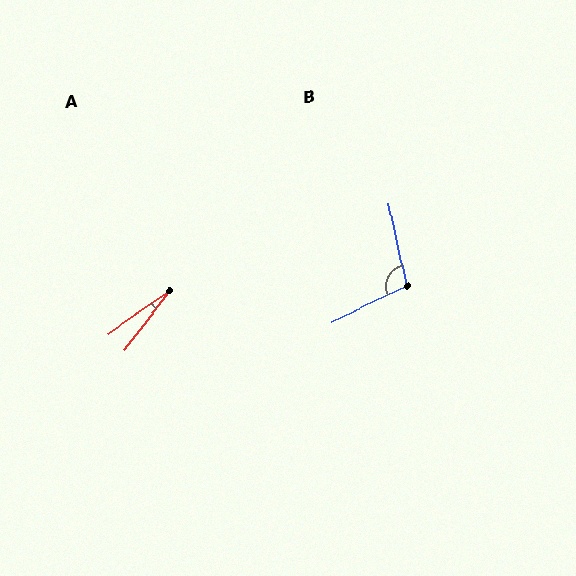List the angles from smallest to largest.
A (17°), B (103°).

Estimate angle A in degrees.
Approximately 17 degrees.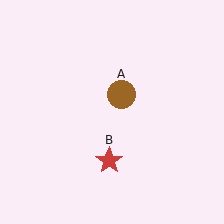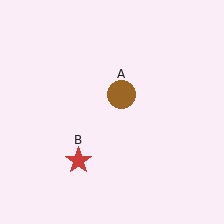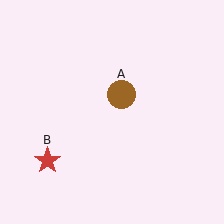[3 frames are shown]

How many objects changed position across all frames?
1 object changed position: red star (object B).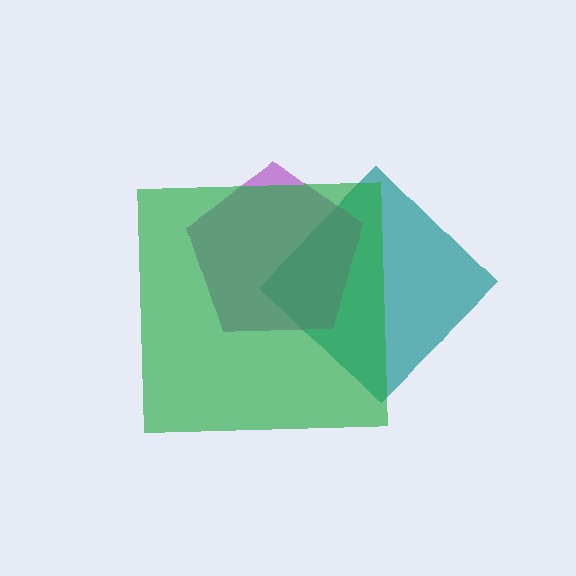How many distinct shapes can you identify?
There are 3 distinct shapes: a teal diamond, a purple pentagon, a green square.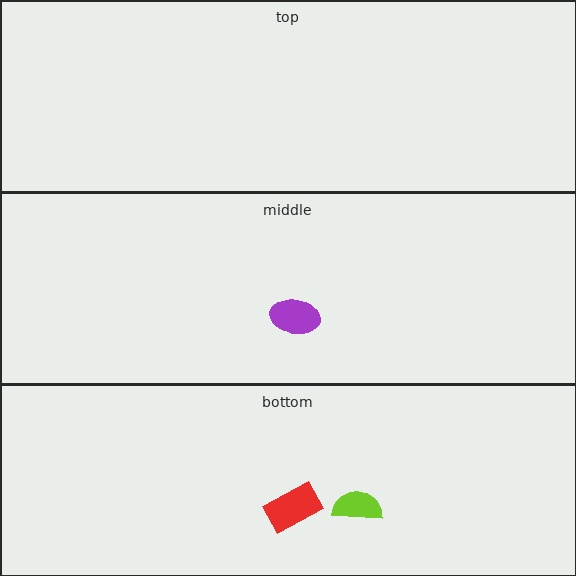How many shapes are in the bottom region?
2.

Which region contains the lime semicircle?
The bottom region.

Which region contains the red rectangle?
The bottom region.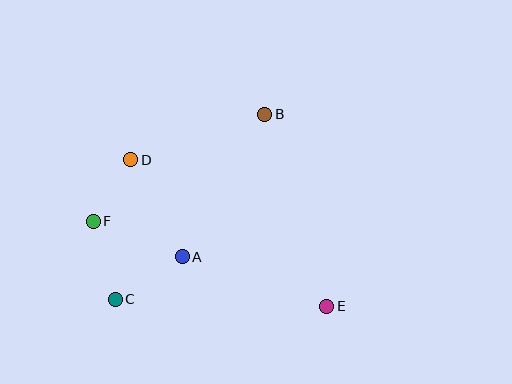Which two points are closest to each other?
Points D and F are closest to each other.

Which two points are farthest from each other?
Points E and F are farthest from each other.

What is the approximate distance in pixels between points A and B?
The distance between A and B is approximately 164 pixels.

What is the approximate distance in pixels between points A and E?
The distance between A and E is approximately 153 pixels.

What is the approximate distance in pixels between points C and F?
The distance between C and F is approximately 81 pixels.